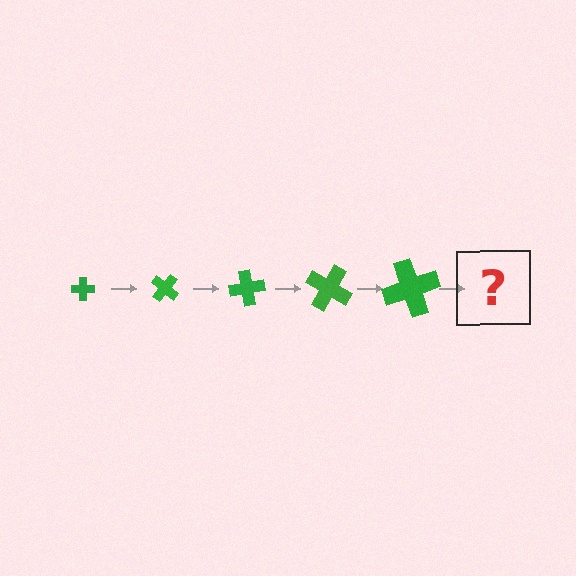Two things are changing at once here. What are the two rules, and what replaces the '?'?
The two rules are that the cross grows larger each step and it rotates 40 degrees each step. The '?' should be a cross, larger than the previous one and rotated 200 degrees from the start.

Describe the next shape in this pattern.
It should be a cross, larger than the previous one and rotated 200 degrees from the start.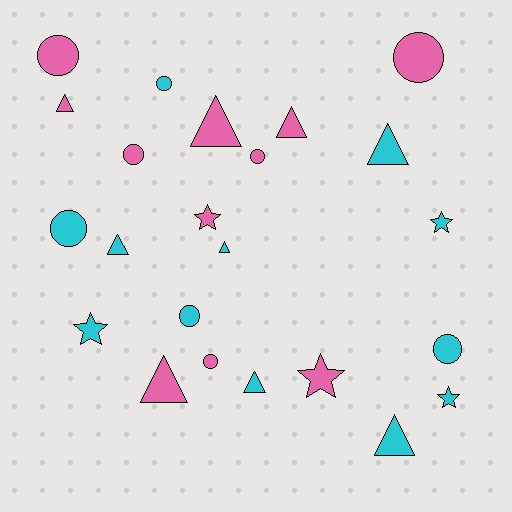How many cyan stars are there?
There are 3 cyan stars.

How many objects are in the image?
There are 23 objects.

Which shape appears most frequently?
Circle, with 9 objects.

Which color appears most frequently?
Cyan, with 12 objects.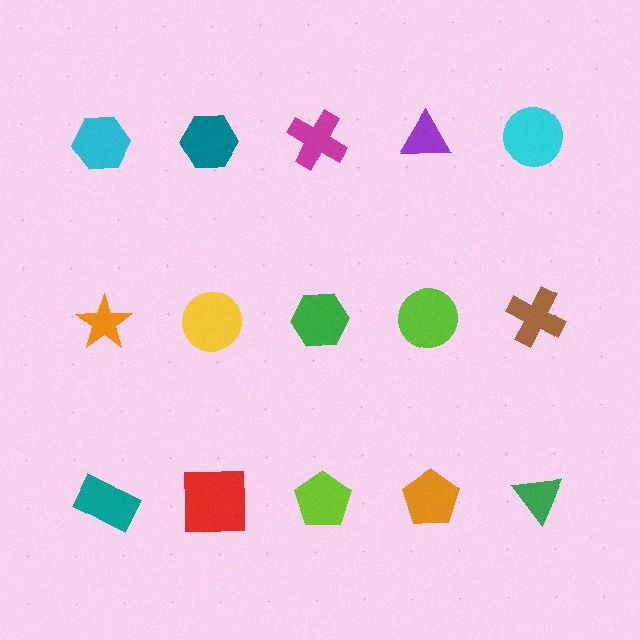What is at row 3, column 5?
A green triangle.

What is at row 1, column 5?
A cyan circle.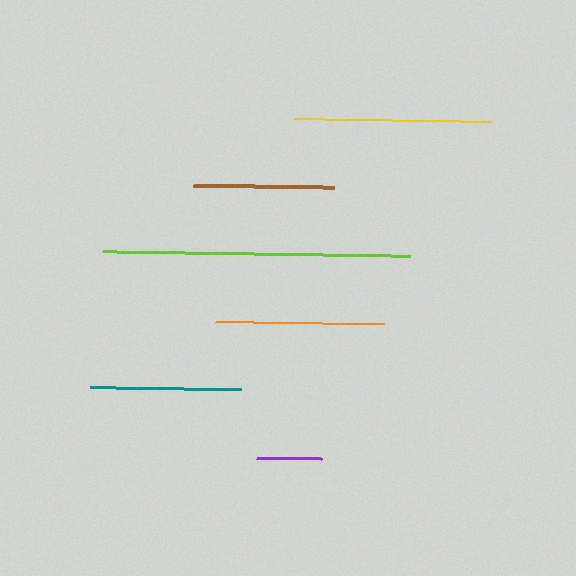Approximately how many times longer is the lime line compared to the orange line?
The lime line is approximately 1.8 times the length of the orange line.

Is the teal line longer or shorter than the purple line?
The teal line is longer than the purple line.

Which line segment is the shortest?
The purple line is the shortest at approximately 64 pixels.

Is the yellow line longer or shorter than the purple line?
The yellow line is longer than the purple line.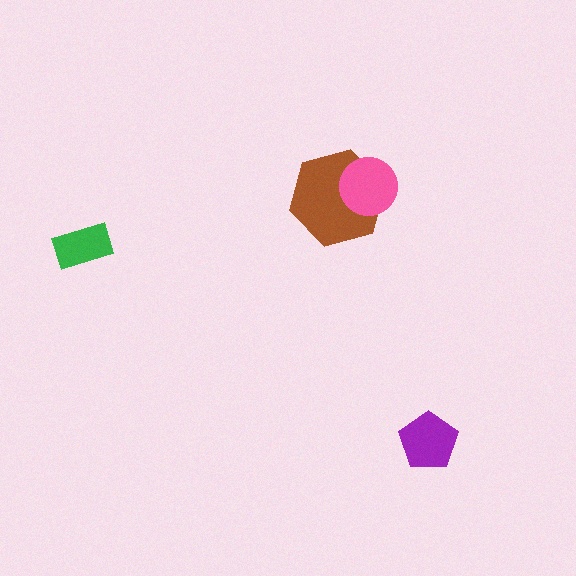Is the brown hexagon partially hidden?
Yes, it is partially covered by another shape.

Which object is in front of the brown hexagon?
The pink circle is in front of the brown hexagon.